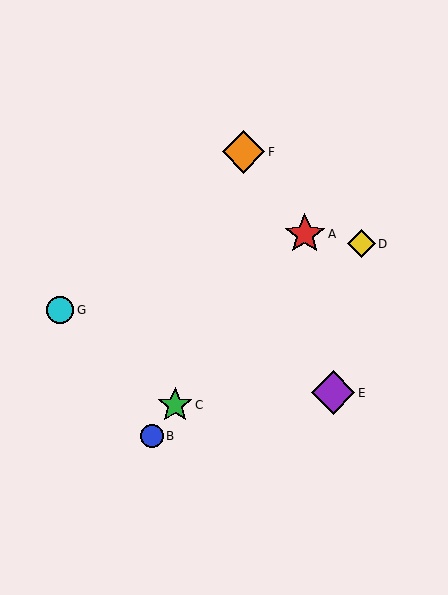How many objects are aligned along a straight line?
3 objects (A, B, C) are aligned along a straight line.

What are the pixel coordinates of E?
Object E is at (333, 393).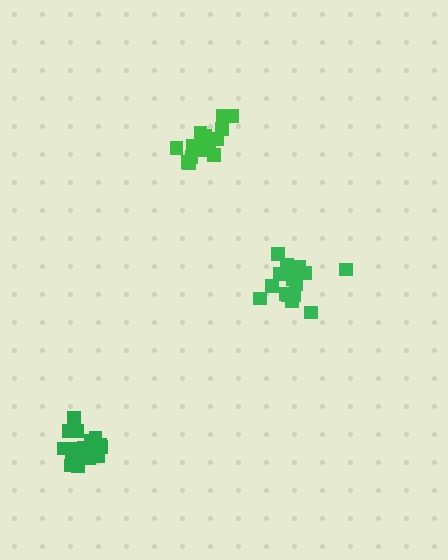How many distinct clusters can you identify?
There are 3 distinct clusters.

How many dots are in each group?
Group 1: 18 dots, Group 2: 18 dots, Group 3: 17 dots (53 total).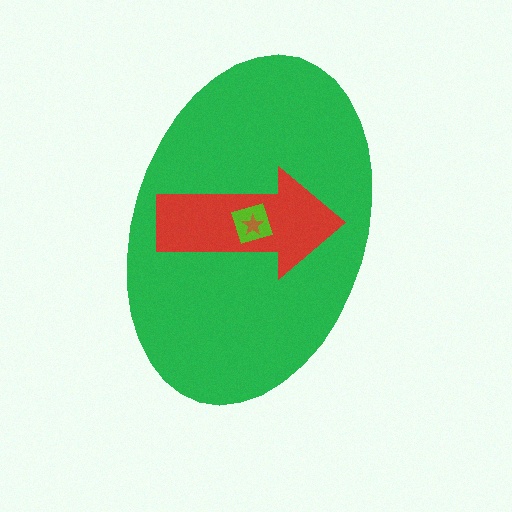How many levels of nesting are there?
4.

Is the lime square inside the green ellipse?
Yes.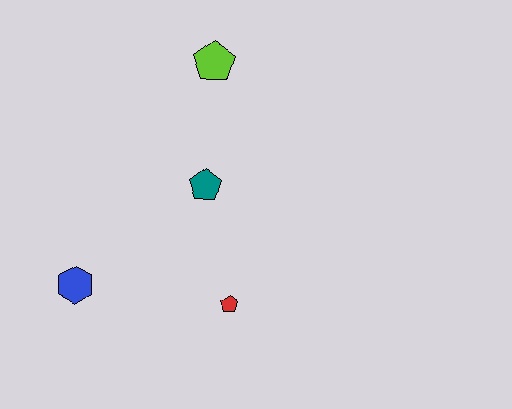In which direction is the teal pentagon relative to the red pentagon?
The teal pentagon is above the red pentagon.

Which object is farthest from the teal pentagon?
The blue hexagon is farthest from the teal pentagon.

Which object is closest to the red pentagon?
The teal pentagon is closest to the red pentagon.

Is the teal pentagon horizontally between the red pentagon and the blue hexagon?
Yes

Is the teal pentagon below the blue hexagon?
No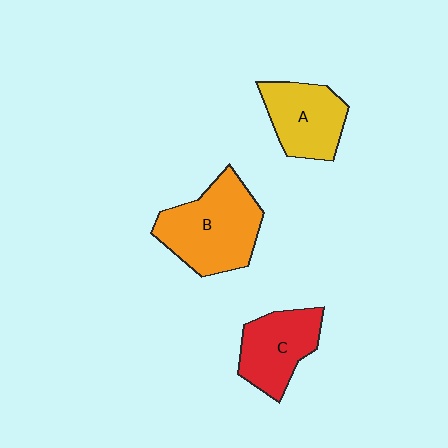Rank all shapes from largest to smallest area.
From largest to smallest: B (orange), A (yellow), C (red).